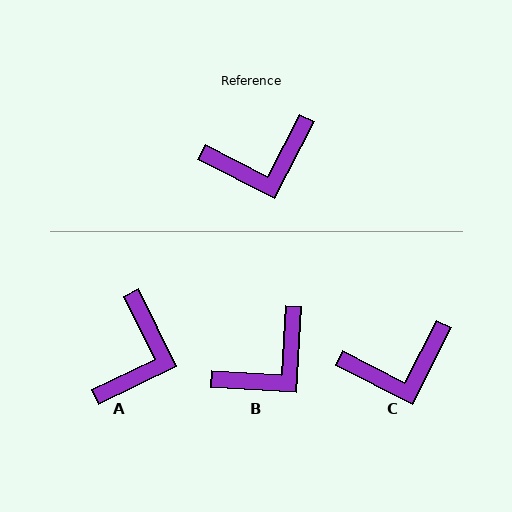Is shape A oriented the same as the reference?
No, it is off by about 53 degrees.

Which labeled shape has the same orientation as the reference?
C.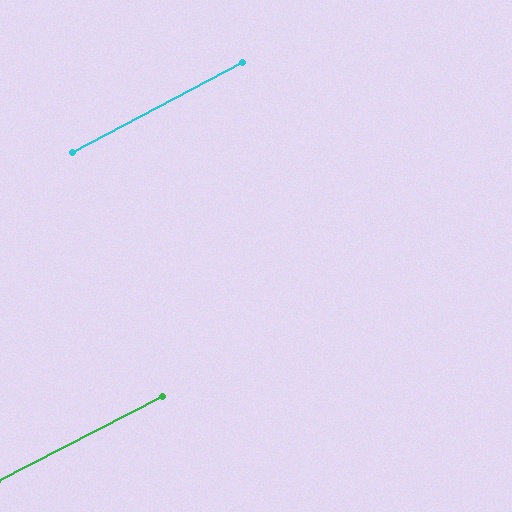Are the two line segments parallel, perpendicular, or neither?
Parallel — their directions differ by only 0.9°.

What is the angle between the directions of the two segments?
Approximately 1 degree.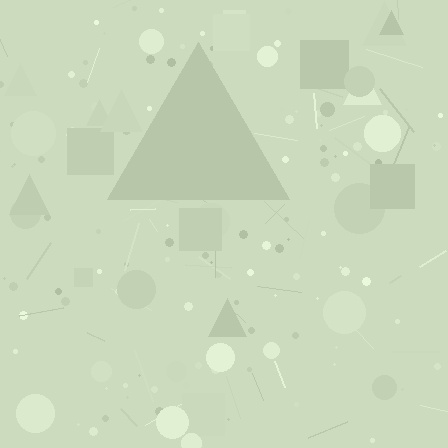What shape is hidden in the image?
A triangle is hidden in the image.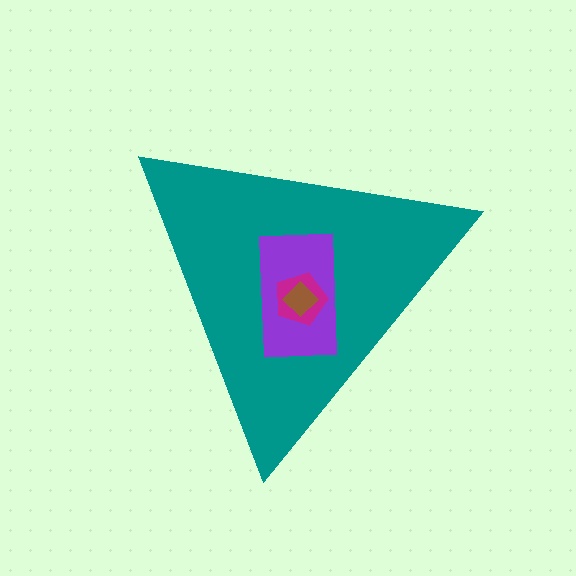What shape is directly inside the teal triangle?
The purple rectangle.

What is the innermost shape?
The brown diamond.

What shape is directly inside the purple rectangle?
The magenta pentagon.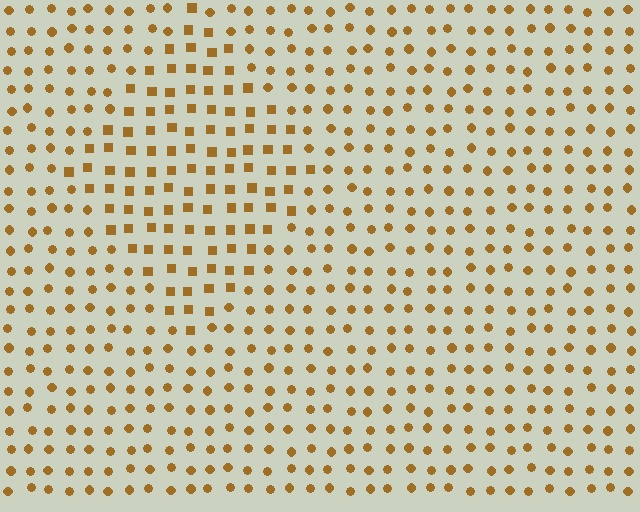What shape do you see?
I see a diamond.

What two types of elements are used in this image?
The image uses squares inside the diamond region and circles outside it.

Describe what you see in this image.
The image is filled with small brown elements arranged in a uniform grid. A diamond-shaped region contains squares, while the surrounding area contains circles. The boundary is defined purely by the change in element shape.